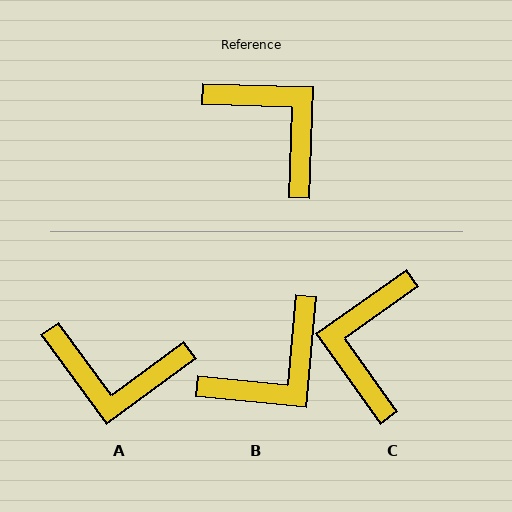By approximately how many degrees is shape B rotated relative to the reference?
Approximately 93 degrees clockwise.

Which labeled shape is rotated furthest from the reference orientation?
A, about 142 degrees away.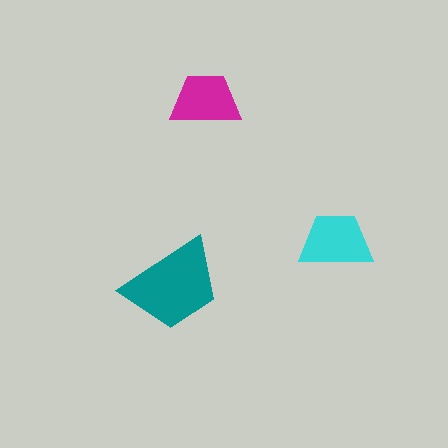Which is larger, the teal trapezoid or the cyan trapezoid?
The teal one.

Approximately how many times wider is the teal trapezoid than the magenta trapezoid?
About 1.5 times wider.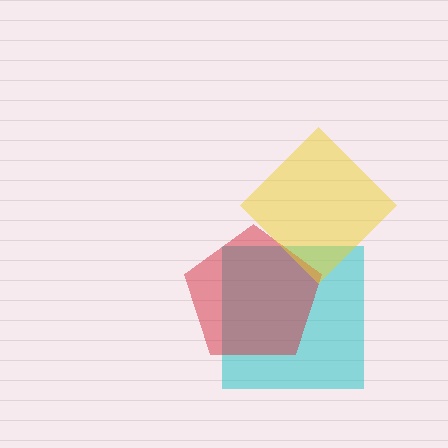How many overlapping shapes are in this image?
There are 3 overlapping shapes in the image.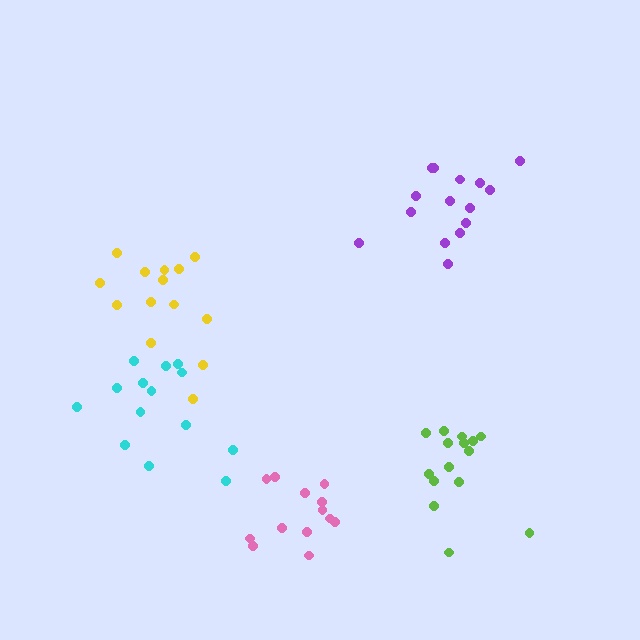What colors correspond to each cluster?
The clusters are colored: pink, cyan, lime, purple, yellow.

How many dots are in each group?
Group 1: 13 dots, Group 2: 14 dots, Group 3: 15 dots, Group 4: 15 dots, Group 5: 14 dots (71 total).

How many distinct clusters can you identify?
There are 5 distinct clusters.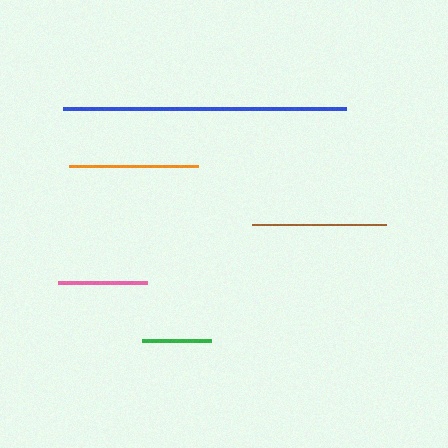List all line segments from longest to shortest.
From longest to shortest: blue, brown, orange, pink, green.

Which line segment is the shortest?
The green line is the shortest at approximately 70 pixels.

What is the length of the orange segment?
The orange segment is approximately 129 pixels long.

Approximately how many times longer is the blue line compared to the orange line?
The blue line is approximately 2.2 times the length of the orange line.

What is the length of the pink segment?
The pink segment is approximately 89 pixels long.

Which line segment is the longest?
The blue line is the longest at approximately 283 pixels.